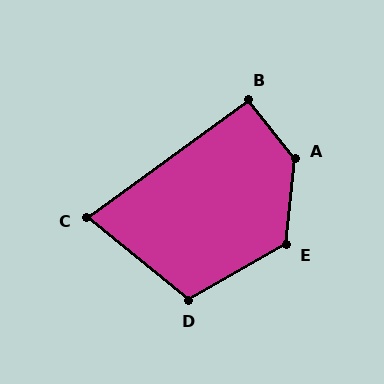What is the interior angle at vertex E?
Approximately 125 degrees (obtuse).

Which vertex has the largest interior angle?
A, at approximately 136 degrees.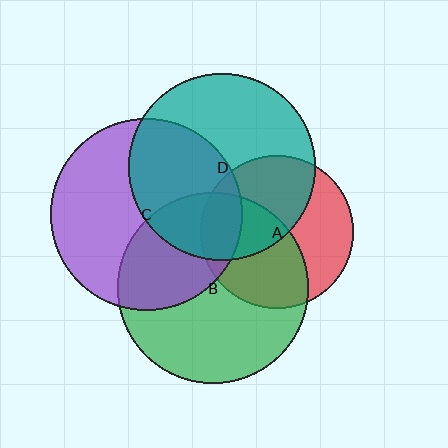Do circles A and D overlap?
Yes.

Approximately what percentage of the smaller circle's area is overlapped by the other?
Approximately 45%.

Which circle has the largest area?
Circle C (purple).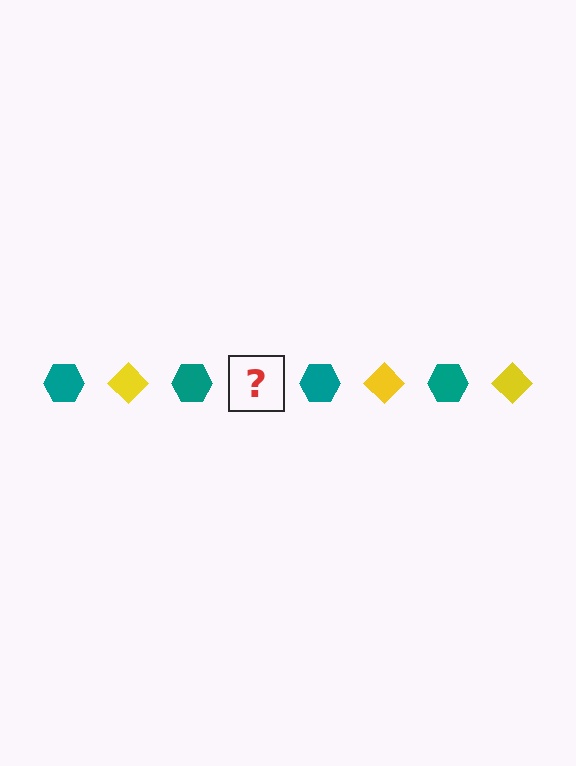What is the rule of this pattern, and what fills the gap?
The rule is that the pattern alternates between teal hexagon and yellow diamond. The gap should be filled with a yellow diamond.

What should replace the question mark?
The question mark should be replaced with a yellow diamond.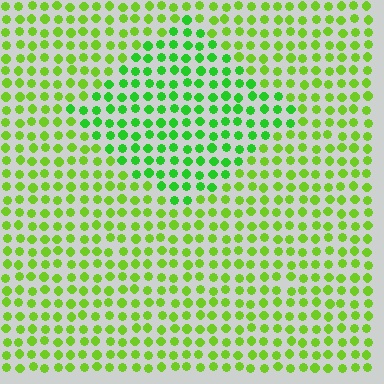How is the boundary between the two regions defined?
The boundary is defined purely by a slight shift in hue (about 27 degrees). Spacing, size, and orientation are identical on both sides.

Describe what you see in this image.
The image is filled with small lime elements in a uniform arrangement. A diamond-shaped region is visible where the elements are tinted to a slightly different hue, forming a subtle color boundary.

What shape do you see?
I see a diamond.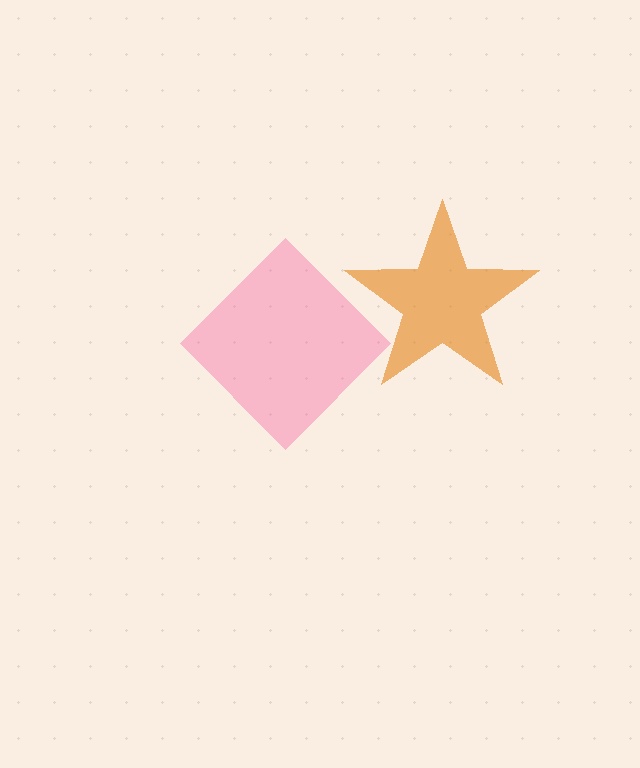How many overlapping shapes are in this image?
There are 2 overlapping shapes in the image.